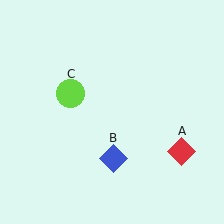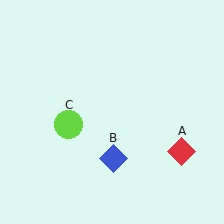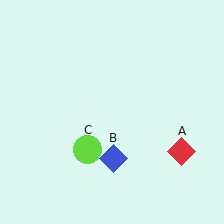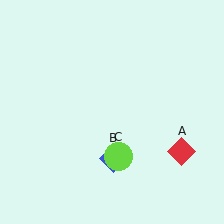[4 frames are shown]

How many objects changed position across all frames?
1 object changed position: lime circle (object C).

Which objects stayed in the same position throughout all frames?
Red diamond (object A) and blue diamond (object B) remained stationary.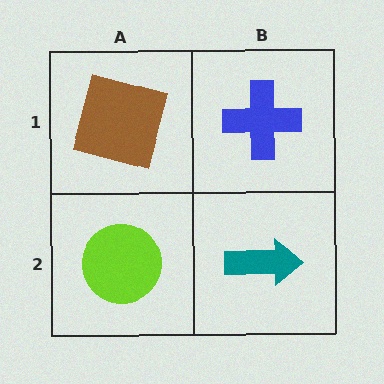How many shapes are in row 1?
2 shapes.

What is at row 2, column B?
A teal arrow.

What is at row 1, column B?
A blue cross.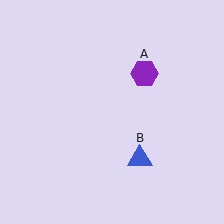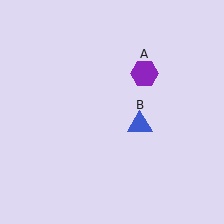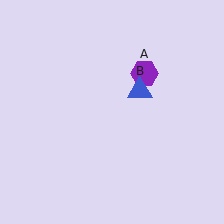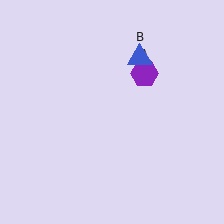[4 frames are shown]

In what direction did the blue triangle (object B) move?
The blue triangle (object B) moved up.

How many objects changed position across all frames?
1 object changed position: blue triangle (object B).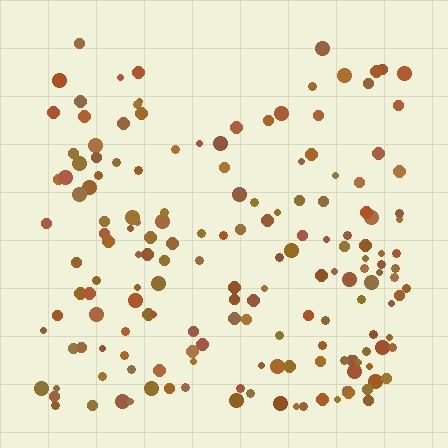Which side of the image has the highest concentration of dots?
The bottom.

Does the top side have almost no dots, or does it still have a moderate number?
Still a moderate number, just noticeably fewer than the bottom.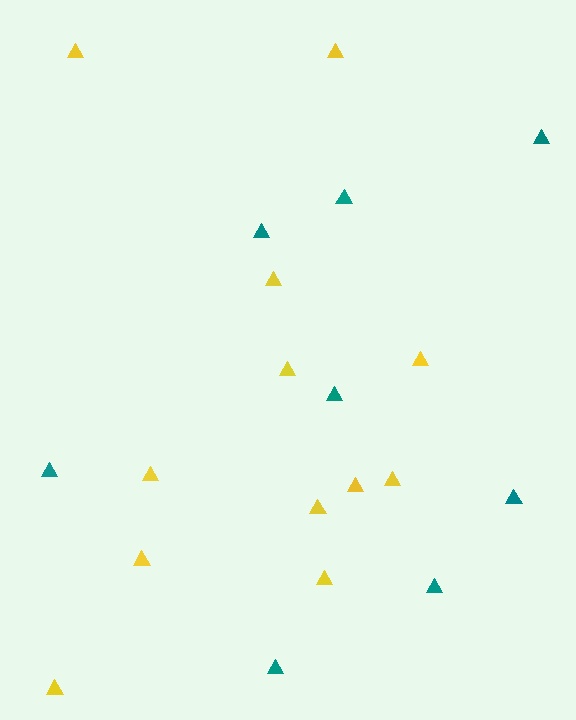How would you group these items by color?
There are 2 groups: one group of yellow triangles (12) and one group of teal triangles (8).